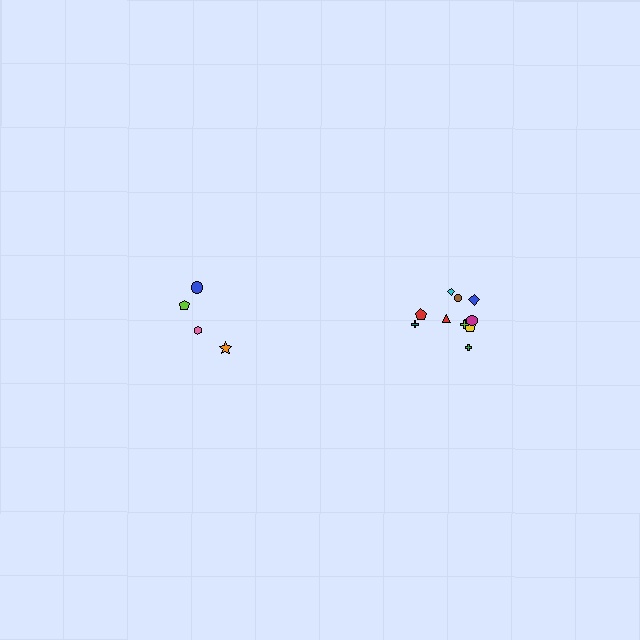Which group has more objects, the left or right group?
The right group.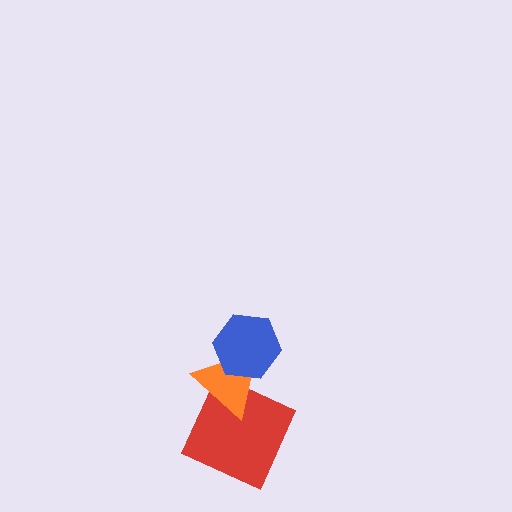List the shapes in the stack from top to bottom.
From top to bottom: the blue hexagon, the orange triangle, the red square.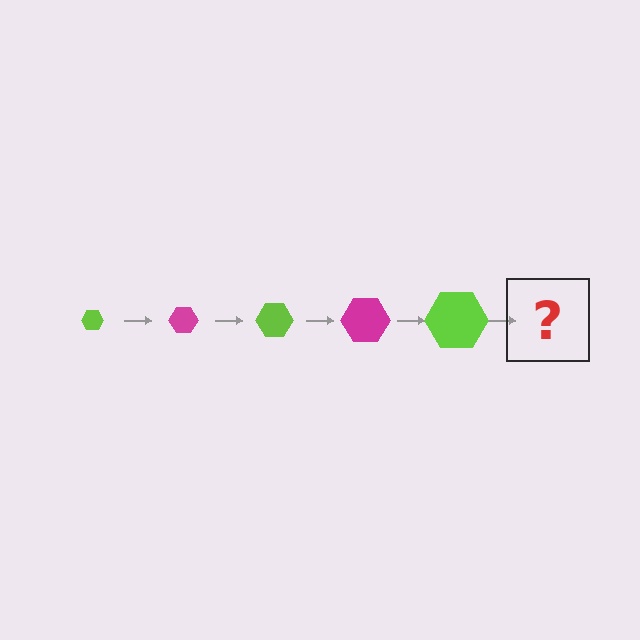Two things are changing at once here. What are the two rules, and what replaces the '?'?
The two rules are that the hexagon grows larger each step and the color cycles through lime and magenta. The '?' should be a magenta hexagon, larger than the previous one.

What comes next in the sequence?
The next element should be a magenta hexagon, larger than the previous one.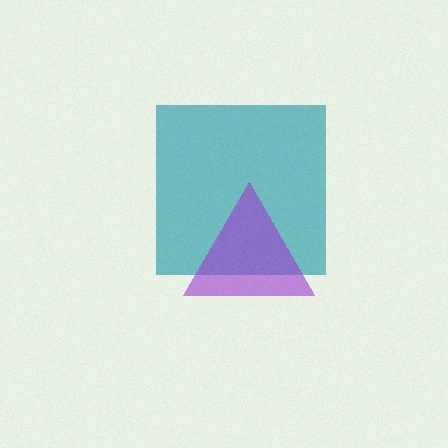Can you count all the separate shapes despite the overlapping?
Yes, there are 2 separate shapes.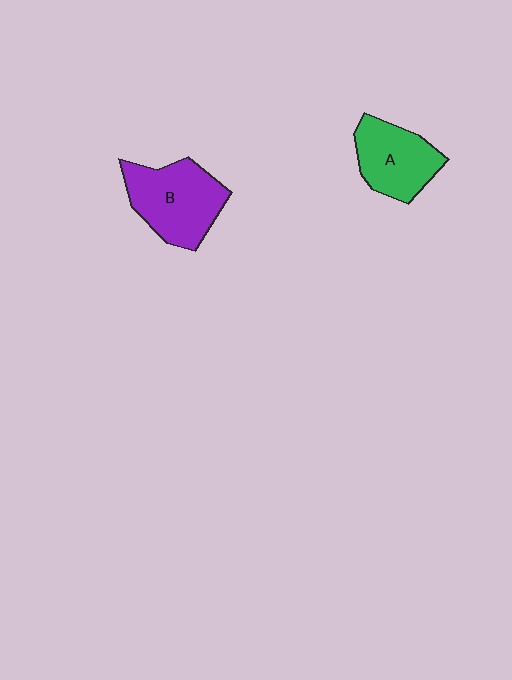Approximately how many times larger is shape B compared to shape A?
Approximately 1.2 times.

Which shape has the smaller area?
Shape A (green).